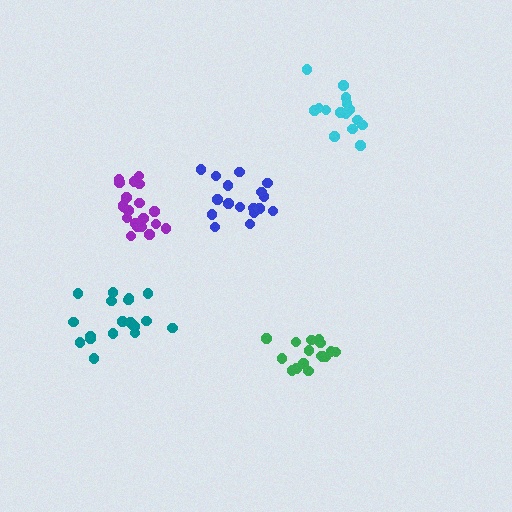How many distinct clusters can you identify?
There are 5 distinct clusters.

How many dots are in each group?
Group 1: 17 dots, Group 2: 16 dots, Group 3: 15 dots, Group 4: 18 dots, Group 5: 21 dots (87 total).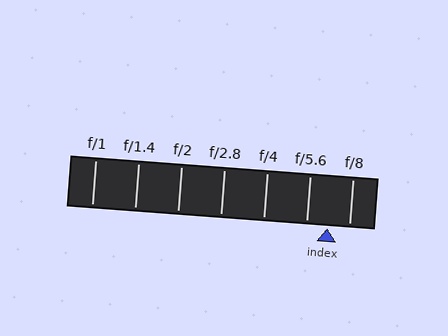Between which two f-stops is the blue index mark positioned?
The index mark is between f/5.6 and f/8.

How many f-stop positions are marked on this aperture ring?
There are 7 f-stop positions marked.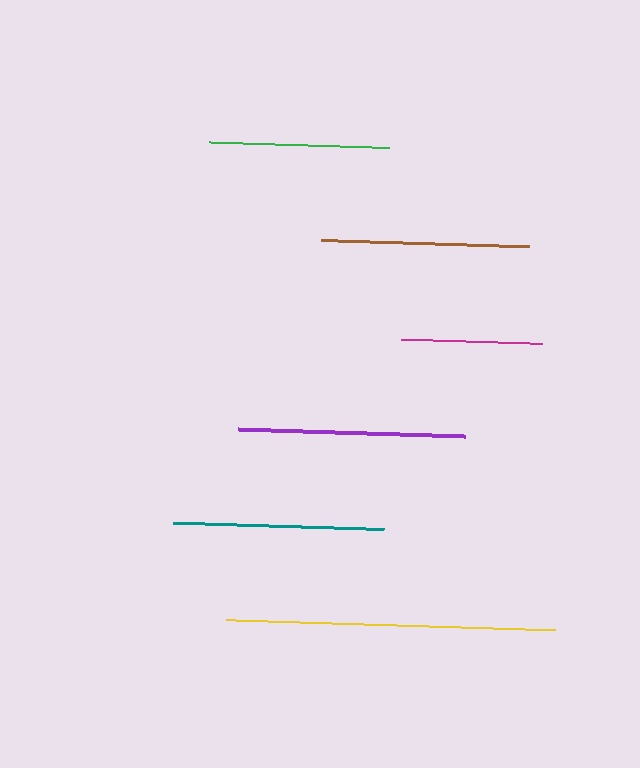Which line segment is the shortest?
The magenta line is the shortest at approximately 141 pixels.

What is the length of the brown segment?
The brown segment is approximately 208 pixels long.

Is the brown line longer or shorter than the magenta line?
The brown line is longer than the magenta line.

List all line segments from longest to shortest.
From longest to shortest: yellow, purple, teal, brown, green, magenta.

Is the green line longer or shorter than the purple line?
The purple line is longer than the green line.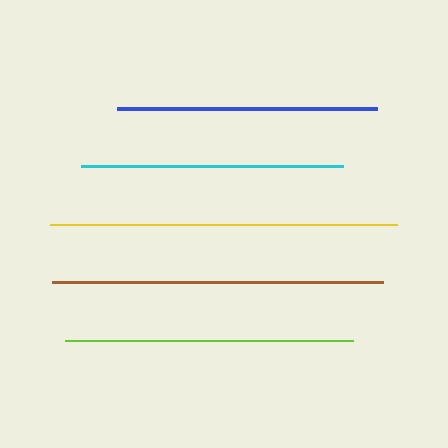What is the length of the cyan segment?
The cyan segment is approximately 262 pixels long.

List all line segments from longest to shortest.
From longest to shortest: yellow, brown, lime, cyan, blue.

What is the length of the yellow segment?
The yellow segment is approximately 348 pixels long.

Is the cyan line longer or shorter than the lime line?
The lime line is longer than the cyan line.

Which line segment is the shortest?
The blue line is the shortest at approximately 260 pixels.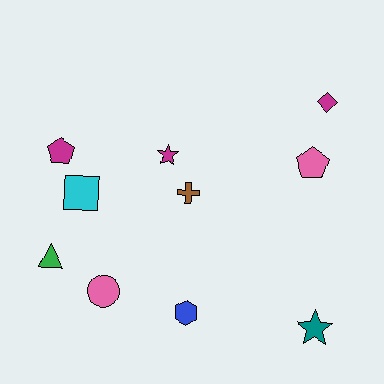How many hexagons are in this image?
There is 1 hexagon.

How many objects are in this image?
There are 10 objects.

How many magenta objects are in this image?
There are 3 magenta objects.